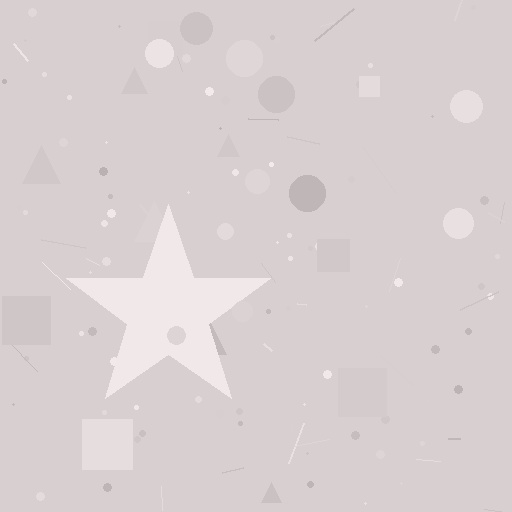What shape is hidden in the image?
A star is hidden in the image.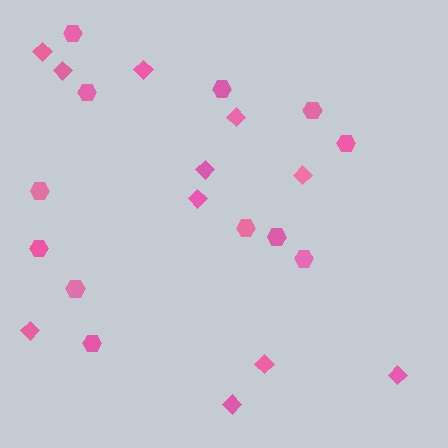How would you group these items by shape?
There are 2 groups: one group of diamonds (11) and one group of hexagons (12).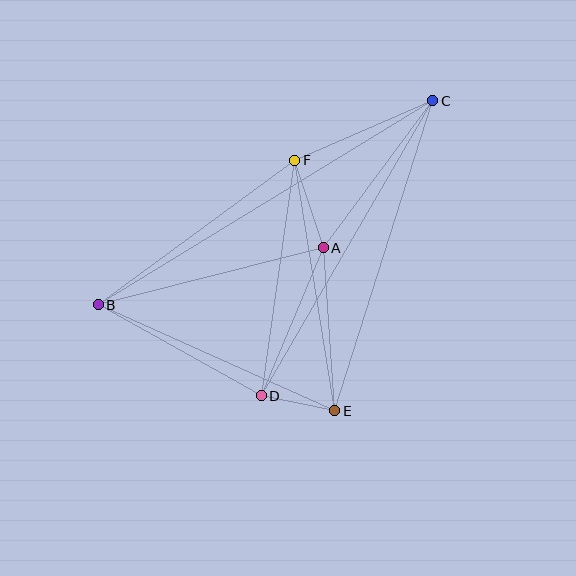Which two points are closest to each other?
Points D and E are closest to each other.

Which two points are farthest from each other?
Points B and C are farthest from each other.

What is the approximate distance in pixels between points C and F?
The distance between C and F is approximately 150 pixels.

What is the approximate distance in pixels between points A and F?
The distance between A and F is approximately 92 pixels.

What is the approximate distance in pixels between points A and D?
The distance between A and D is approximately 160 pixels.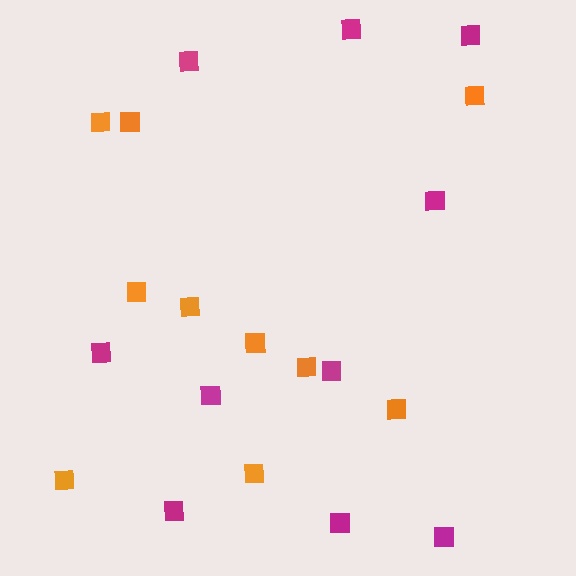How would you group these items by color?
There are 2 groups: one group of magenta squares (10) and one group of orange squares (10).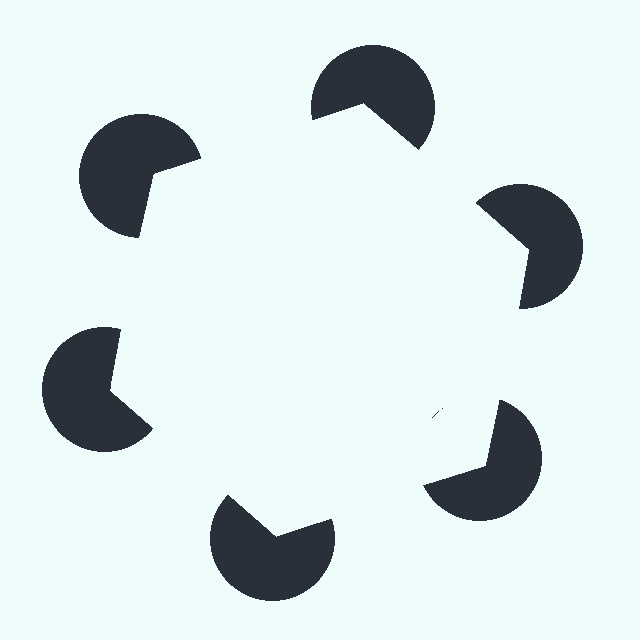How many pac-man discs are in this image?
There are 6 — one at each vertex of the illusory hexagon.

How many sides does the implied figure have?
6 sides.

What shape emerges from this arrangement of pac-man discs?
An illusory hexagon — its edges are inferred from the aligned wedge cuts in the pac-man discs, not physically drawn.